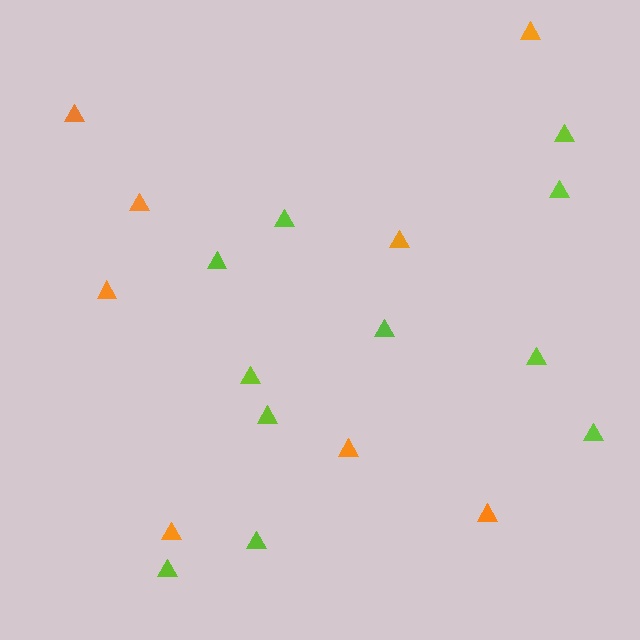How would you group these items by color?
There are 2 groups: one group of orange triangles (8) and one group of lime triangles (11).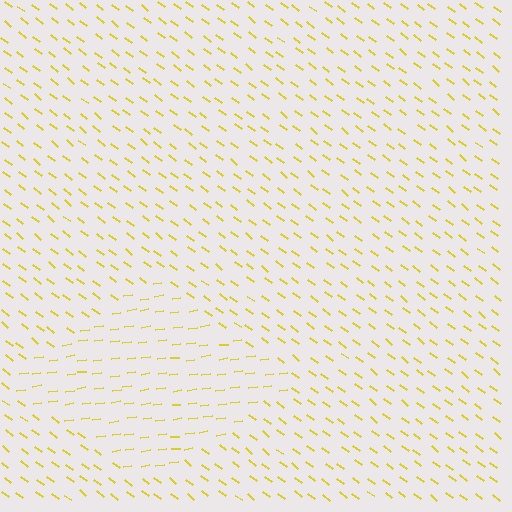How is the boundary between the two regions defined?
The boundary is defined purely by a change in line orientation (approximately 45 degrees difference). All lines are the same color and thickness.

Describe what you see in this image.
The image is filled with small yellow line segments. A diamond region in the image has lines oriented differently from the surrounding lines, creating a visible texture boundary.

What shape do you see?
I see a diamond.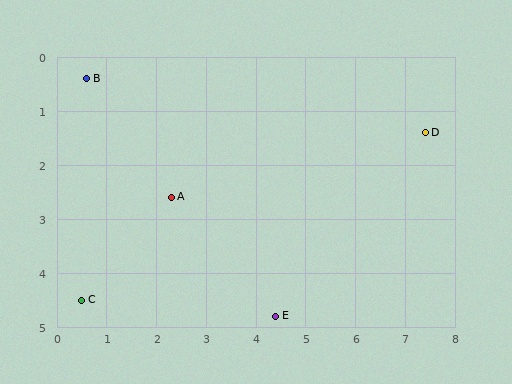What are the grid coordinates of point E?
Point E is at approximately (4.4, 4.8).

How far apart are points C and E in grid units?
Points C and E are about 3.9 grid units apart.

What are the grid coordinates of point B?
Point B is at approximately (0.6, 0.4).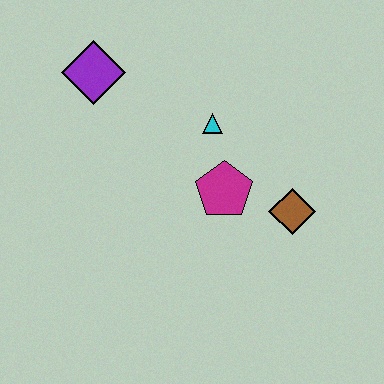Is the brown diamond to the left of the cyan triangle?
No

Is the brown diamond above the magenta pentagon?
No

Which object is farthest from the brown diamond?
The purple diamond is farthest from the brown diamond.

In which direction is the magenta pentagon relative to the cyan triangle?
The magenta pentagon is below the cyan triangle.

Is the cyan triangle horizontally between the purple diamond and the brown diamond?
Yes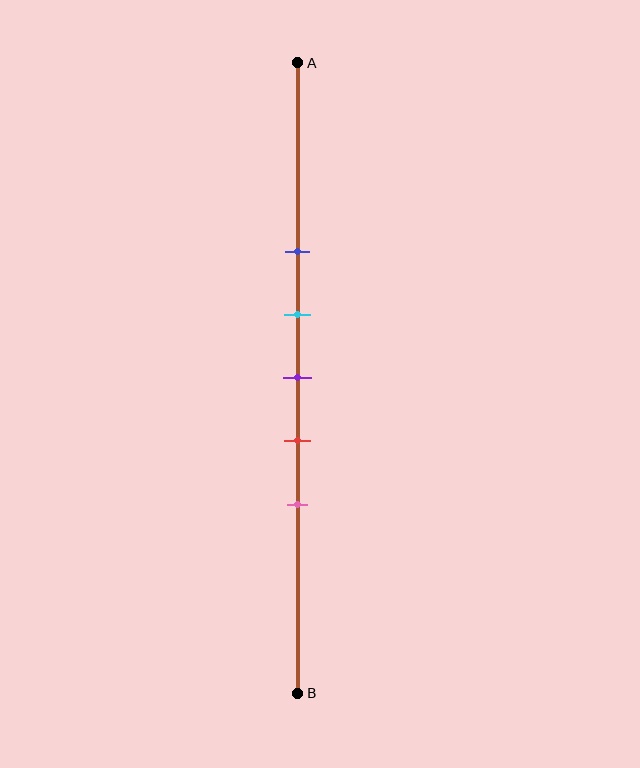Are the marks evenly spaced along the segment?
Yes, the marks are approximately evenly spaced.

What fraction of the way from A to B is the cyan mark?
The cyan mark is approximately 40% (0.4) of the way from A to B.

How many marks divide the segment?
There are 5 marks dividing the segment.